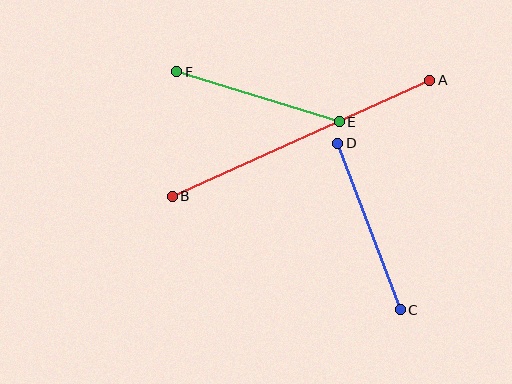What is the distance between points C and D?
The distance is approximately 178 pixels.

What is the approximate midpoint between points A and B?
The midpoint is at approximately (301, 138) pixels.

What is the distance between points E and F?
The distance is approximately 170 pixels.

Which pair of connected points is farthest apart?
Points A and B are farthest apart.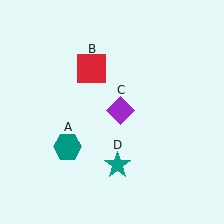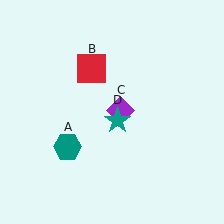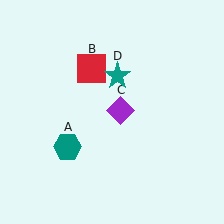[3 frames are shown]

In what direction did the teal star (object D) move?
The teal star (object D) moved up.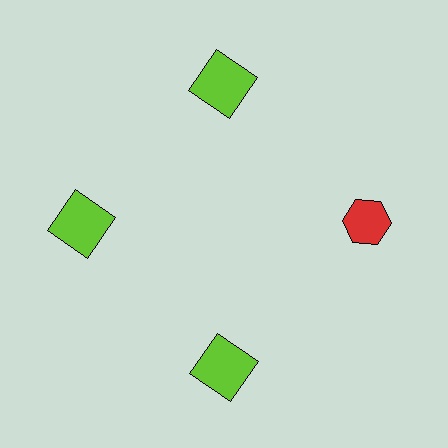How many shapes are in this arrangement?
There are 4 shapes arranged in a ring pattern.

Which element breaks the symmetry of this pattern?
The red hexagon at roughly the 3 o'clock position breaks the symmetry. All other shapes are lime squares.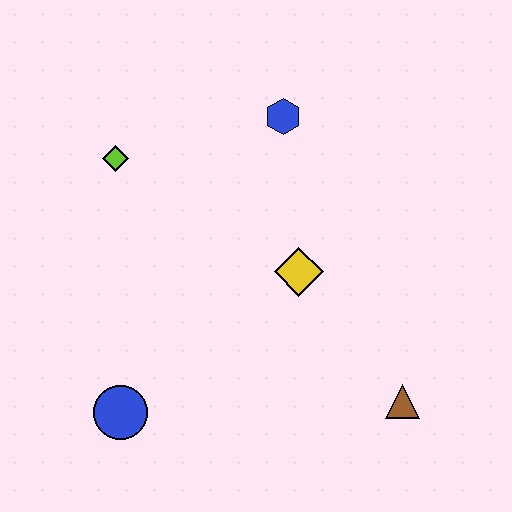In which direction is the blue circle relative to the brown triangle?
The blue circle is to the left of the brown triangle.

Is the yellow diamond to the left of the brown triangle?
Yes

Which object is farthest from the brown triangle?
The lime diamond is farthest from the brown triangle.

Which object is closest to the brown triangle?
The yellow diamond is closest to the brown triangle.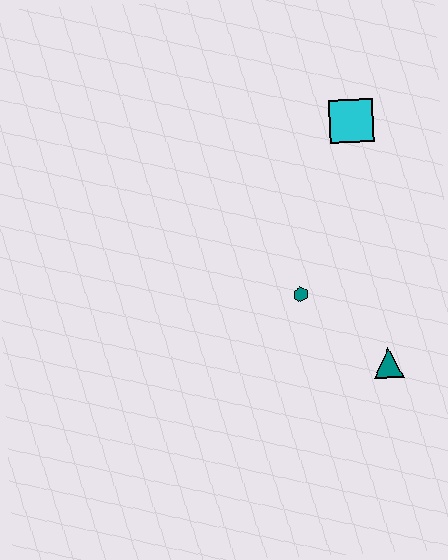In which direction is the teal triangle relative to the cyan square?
The teal triangle is below the cyan square.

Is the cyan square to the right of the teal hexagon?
Yes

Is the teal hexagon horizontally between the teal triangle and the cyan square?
No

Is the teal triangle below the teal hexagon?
Yes